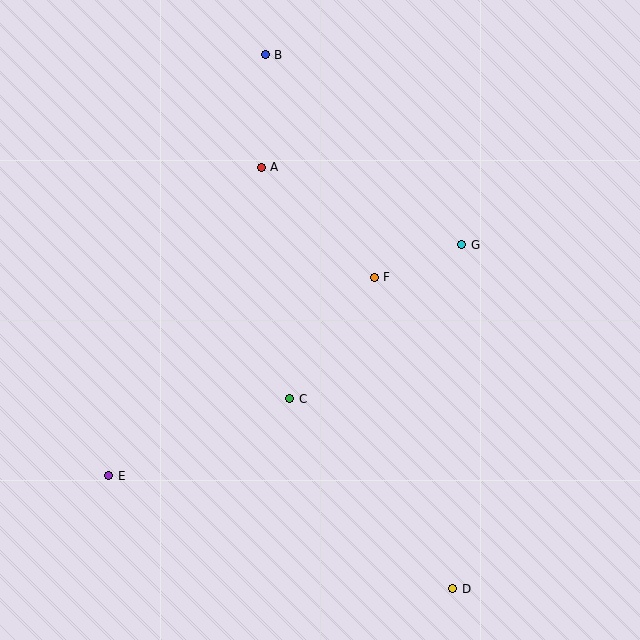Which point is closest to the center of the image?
Point F at (374, 277) is closest to the center.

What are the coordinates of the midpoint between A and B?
The midpoint between A and B is at (263, 111).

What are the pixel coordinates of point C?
Point C is at (290, 399).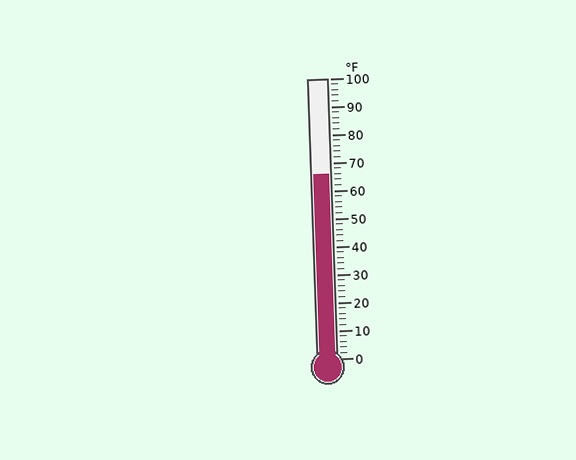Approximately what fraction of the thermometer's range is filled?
The thermometer is filled to approximately 65% of its range.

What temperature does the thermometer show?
The thermometer shows approximately 66°F.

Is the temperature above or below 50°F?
The temperature is above 50°F.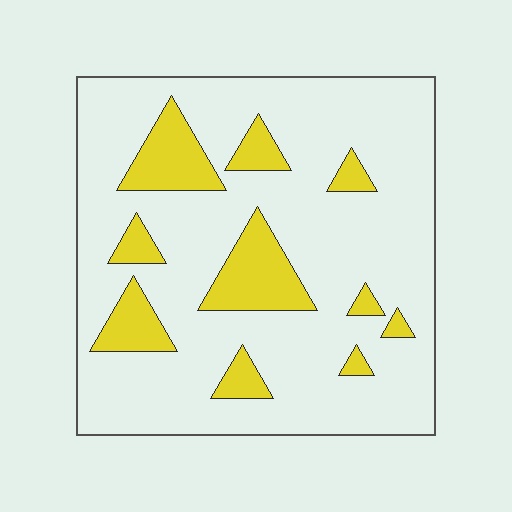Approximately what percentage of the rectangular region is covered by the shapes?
Approximately 20%.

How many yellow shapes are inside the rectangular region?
10.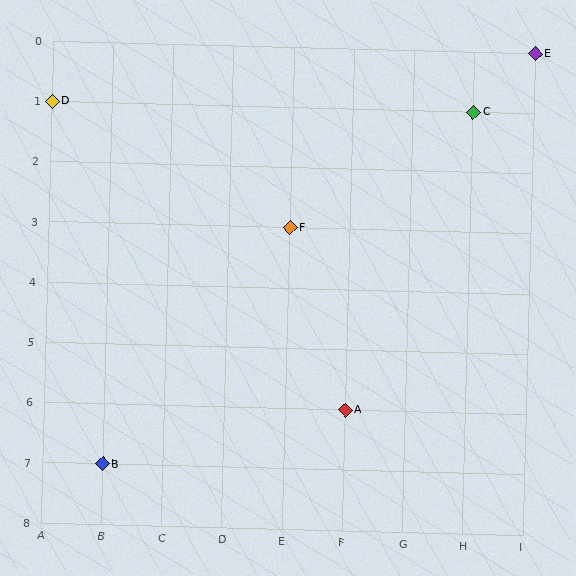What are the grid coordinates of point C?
Point C is at grid coordinates (H, 1).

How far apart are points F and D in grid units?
Points F and D are 4 columns and 2 rows apart (about 4.5 grid units diagonally).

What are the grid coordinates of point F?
Point F is at grid coordinates (E, 3).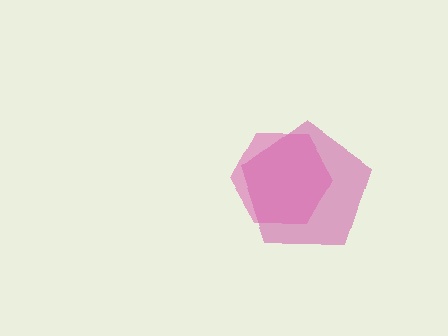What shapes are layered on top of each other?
The layered shapes are: a magenta pentagon, a pink hexagon.